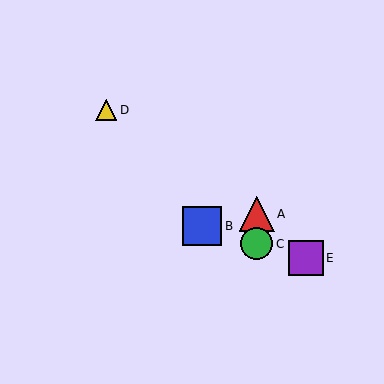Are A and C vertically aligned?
Yes, both are at x≈257.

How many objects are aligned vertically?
2 objects (A, C) are aligned vertically.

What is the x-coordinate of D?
Object D is at x≈106.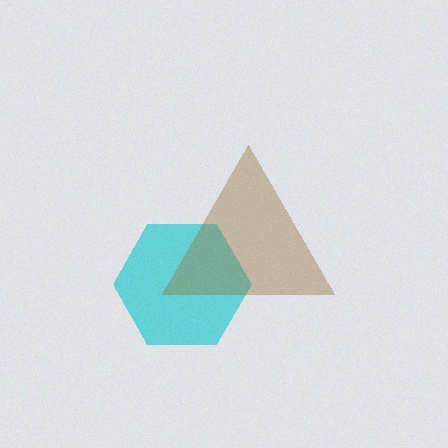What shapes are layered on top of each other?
The layered shapes are: a cyan hexagon, a brown triangle.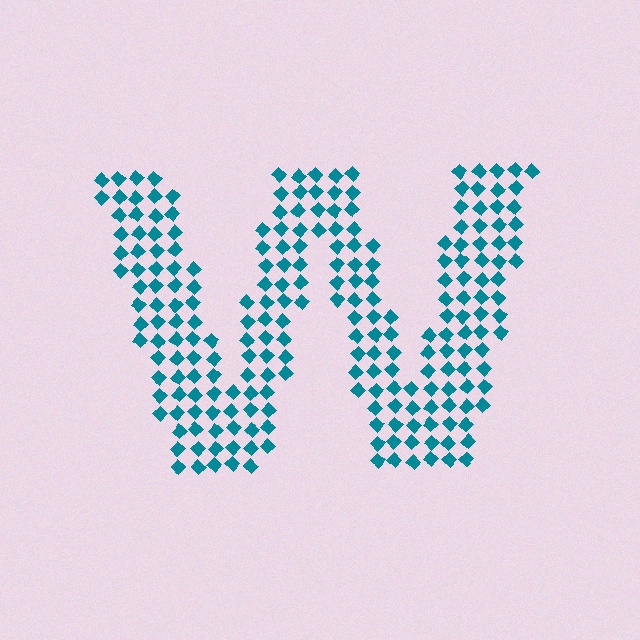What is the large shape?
The large shape is the letter W.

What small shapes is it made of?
It is made of small diamonds.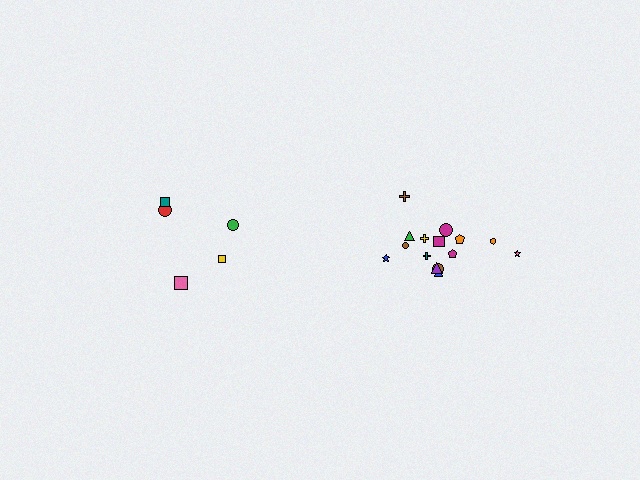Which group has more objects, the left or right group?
The right group.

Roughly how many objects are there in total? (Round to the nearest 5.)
Roughly 20 objects in total.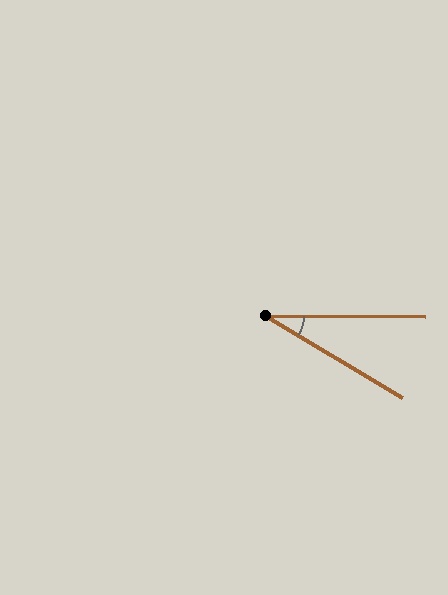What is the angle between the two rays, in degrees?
Approximately 30 degrees.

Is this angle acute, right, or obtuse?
It is acute.